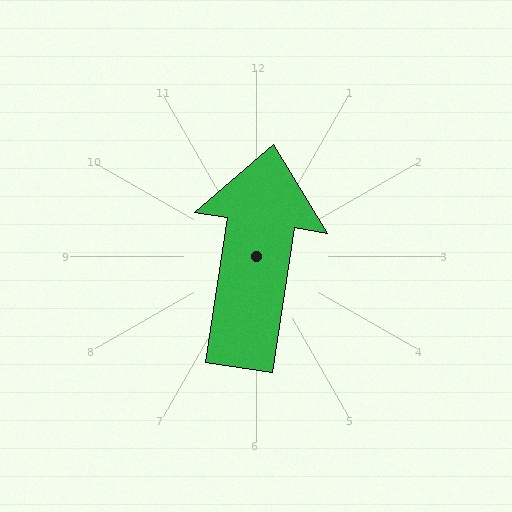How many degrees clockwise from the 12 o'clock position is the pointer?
Approximately 9 degrees.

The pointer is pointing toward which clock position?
Roughly 12 o'clock.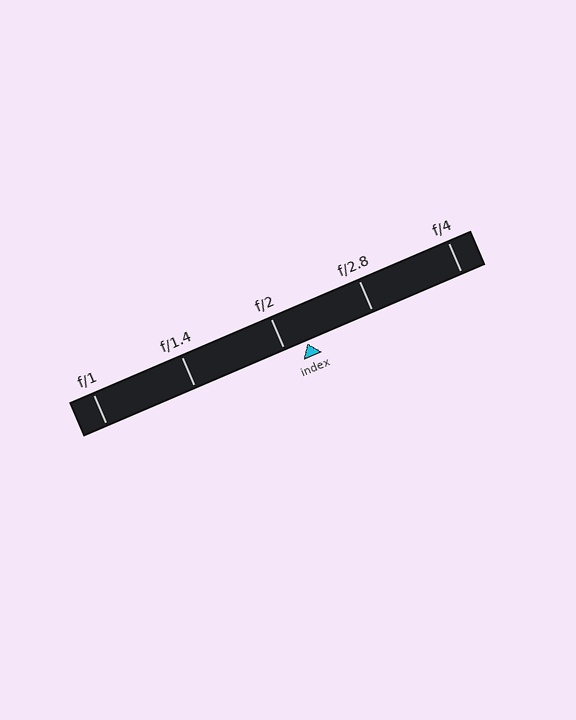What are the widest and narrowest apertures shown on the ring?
The widest aperture shown is f/1 and the narrowest is f/4.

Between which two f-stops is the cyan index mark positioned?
The index mark is between f/2 and f/2.8.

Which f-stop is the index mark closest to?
The index mark is closest to f/2.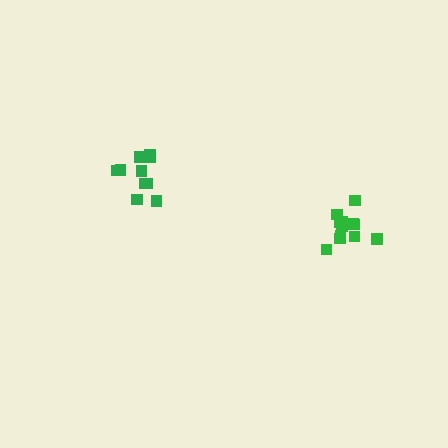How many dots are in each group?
Group 1: 12 dots, Group 2: 10 dots (22 total).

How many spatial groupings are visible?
There are 2 spatial groupings.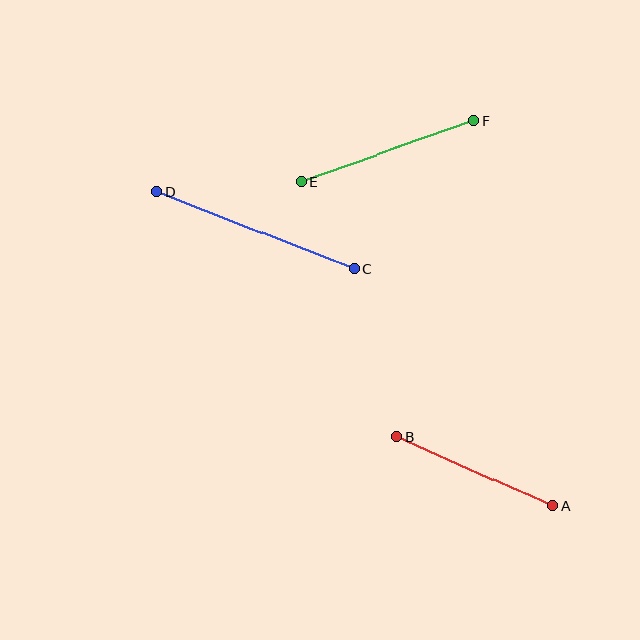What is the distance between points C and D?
The distance is approximately 211 pixels.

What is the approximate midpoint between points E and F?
The midpoint is at approximately (388, 151) pixels.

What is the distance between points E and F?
The distance is approximately 183 pixels.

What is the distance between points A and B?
The distance is approximately 170 pixels.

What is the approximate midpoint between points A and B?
The midpoint is at approximately (474, 472) pixels.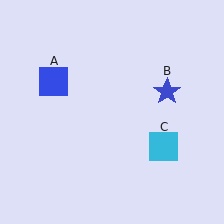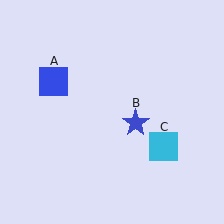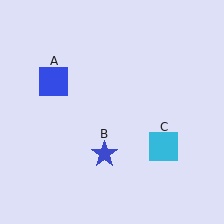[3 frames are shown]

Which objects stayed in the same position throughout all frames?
Blue square (object A) and cyan square (object C) remained stationary.